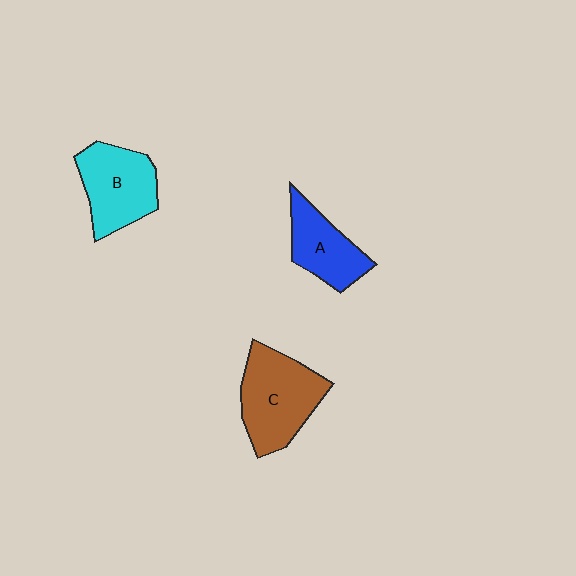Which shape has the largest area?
Shape C (brown).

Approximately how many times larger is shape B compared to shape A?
Approximately 1.2 times.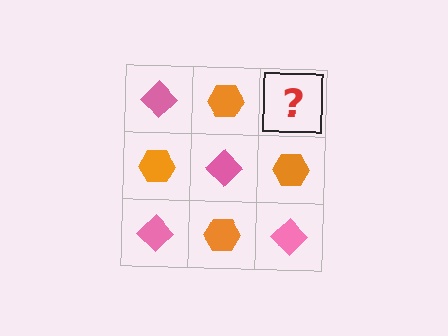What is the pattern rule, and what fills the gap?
The rule is that it alternates pink diamond and orange hexagon in a checkerboard pattern. The gap should be filled with a pink diamond.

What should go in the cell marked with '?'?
The missing cell should contain a pink diamond.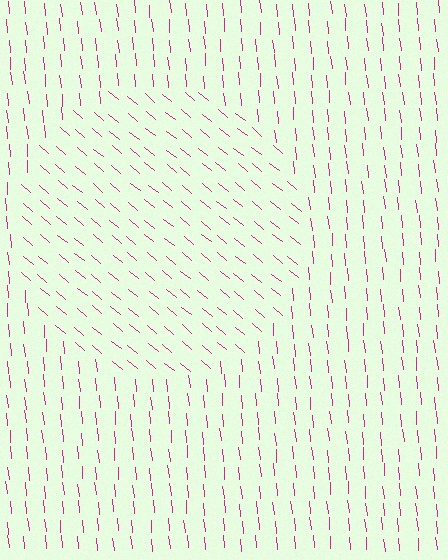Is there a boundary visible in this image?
Yes, there is a texture boundary formed by a change in line orientation.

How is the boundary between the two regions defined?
The boundary is defined purely by a change in line orientation (approximately 45 degrees difference). All lines are the same color and thickness.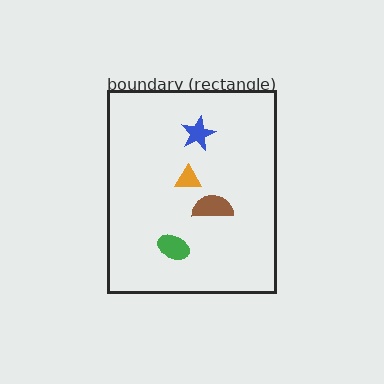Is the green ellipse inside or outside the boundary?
Inside.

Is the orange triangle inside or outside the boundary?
Inside.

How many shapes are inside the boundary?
4 inside, 0 outside.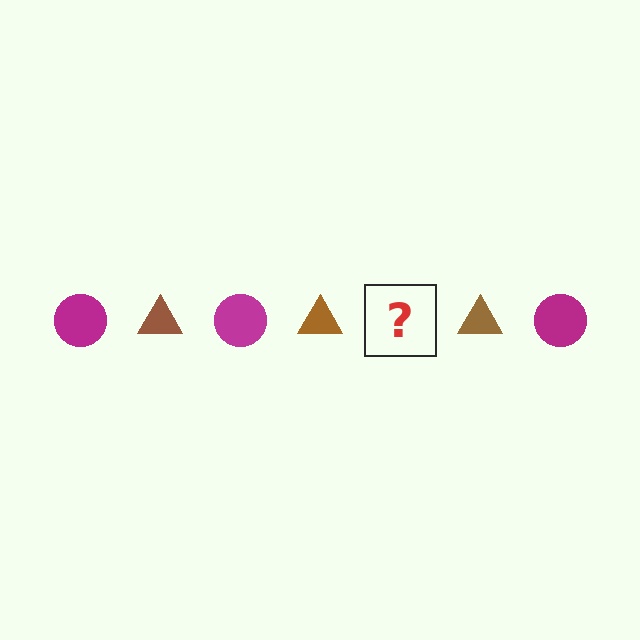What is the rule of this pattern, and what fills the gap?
The rule is that the pattern alternates between magenta circle and brown triangle. The gap should be filled with a magenta circle.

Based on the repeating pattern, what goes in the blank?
The blank should be a magenta circle.